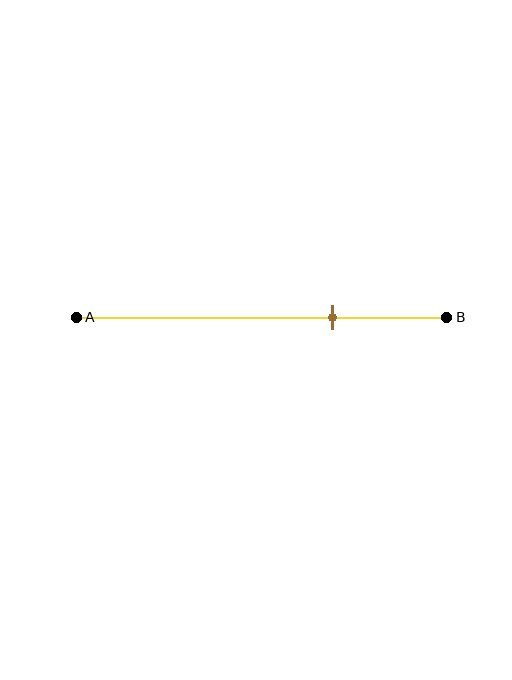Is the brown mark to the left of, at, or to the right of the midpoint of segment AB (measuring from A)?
The brown mark is to the right of the midpoint of segment AB.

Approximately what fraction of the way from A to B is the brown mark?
The brown mark is approximately 70% of the way from A to B.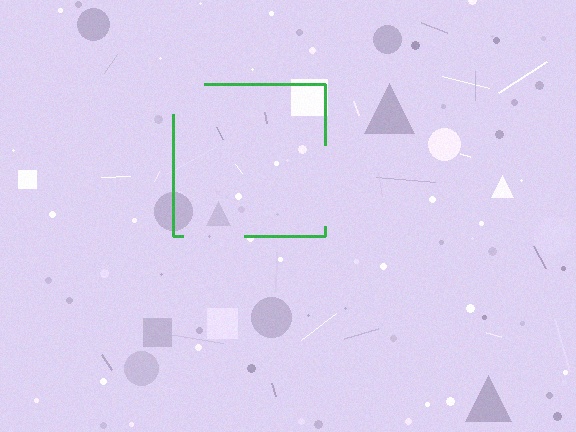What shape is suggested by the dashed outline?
The dashed outline suggests a square.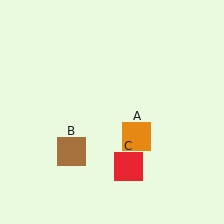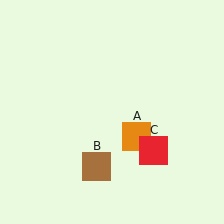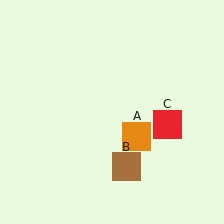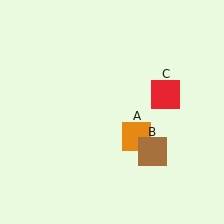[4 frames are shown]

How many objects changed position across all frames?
2 objects changed position: brown square (object B), red square (object C).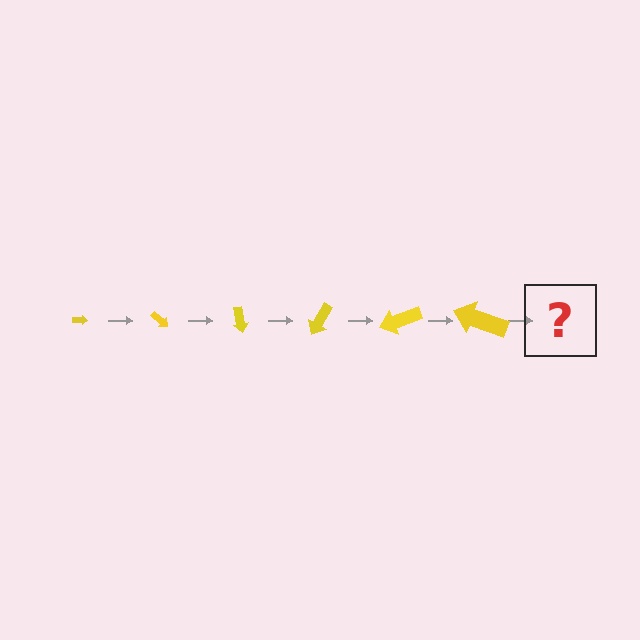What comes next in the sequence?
The next element should be an arrow, larger than the previous one and rotated 240 degrees from the start.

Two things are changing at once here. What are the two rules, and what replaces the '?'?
The two rules are that the arrow grows larger each step and it rotates 40 degrees each step. The '?' should be an arrow, larger than the previous one and rotated 240 degrees from the start.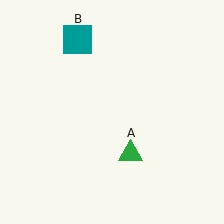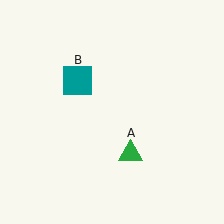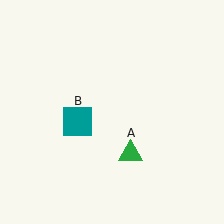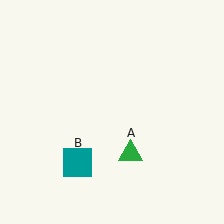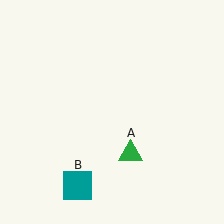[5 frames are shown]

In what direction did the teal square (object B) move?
The teal square (object B) moved down.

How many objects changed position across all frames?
1 object changed position: teal square (object B).